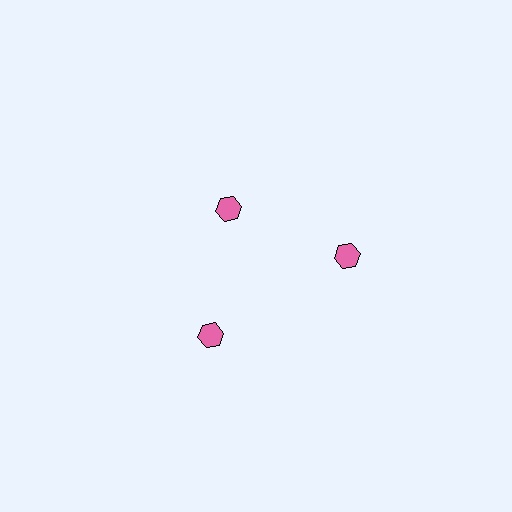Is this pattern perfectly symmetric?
No. The 3 pink hexagons are arranged in a ring, but one element near the 11 o'clock position is pulled inward toward the center, breaking the 3-fold rotational symmetry.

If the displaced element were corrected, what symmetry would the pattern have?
It would have 3-fold rotational symmetry — the pattern would map onto itself every 120 degrees.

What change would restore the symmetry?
The symmetry would be restored by moving it outward, back onto the ring so that all 3 hexagons sit at equal angles and equal distance from the center.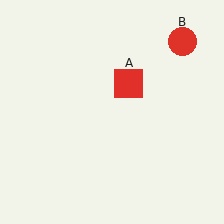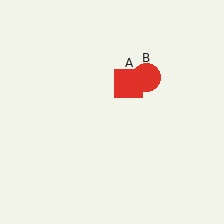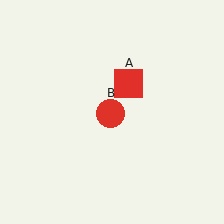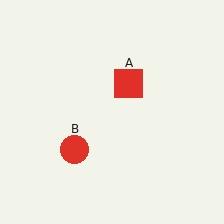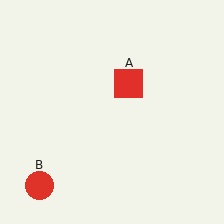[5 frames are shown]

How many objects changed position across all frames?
1 object changed position: red circle (object B).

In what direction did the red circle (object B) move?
The red circle (object B) moved down and to the left.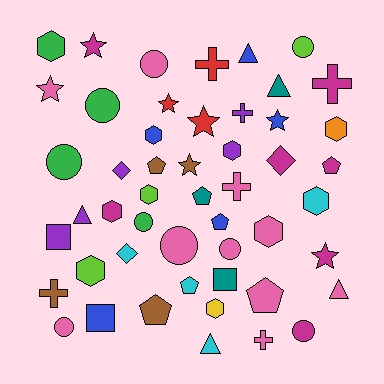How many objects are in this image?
There are 50 objects.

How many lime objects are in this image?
There are 3 lime objects.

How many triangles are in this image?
There are 5 triangles.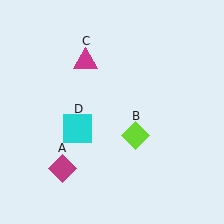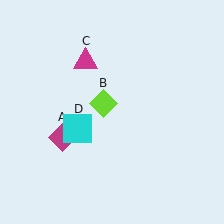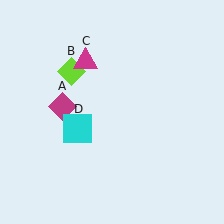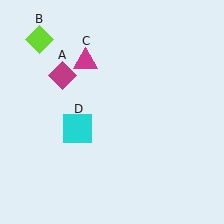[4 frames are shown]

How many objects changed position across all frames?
2 objects changed position: magenta diamond (object A), lime diamond (object B).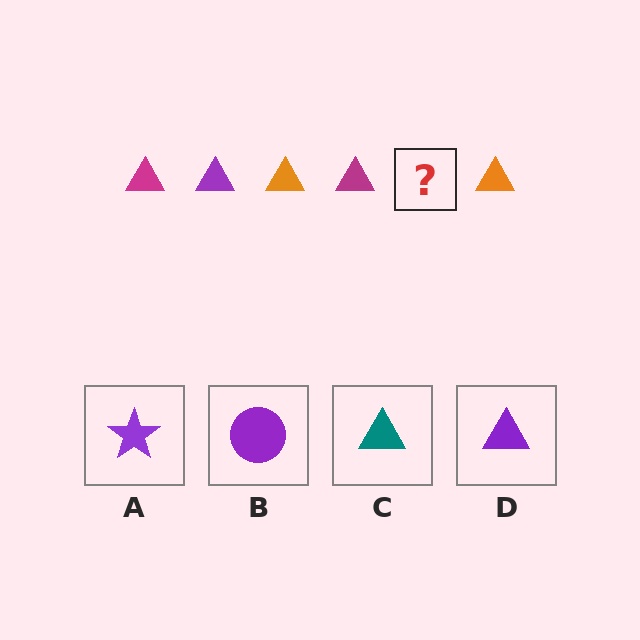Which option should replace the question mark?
Option D.